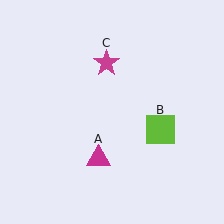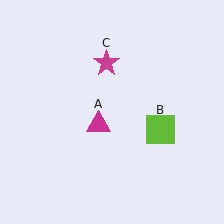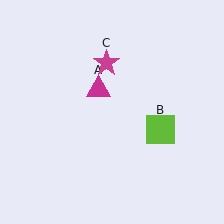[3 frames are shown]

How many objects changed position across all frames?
1 object changed position: magenta triangle (object A).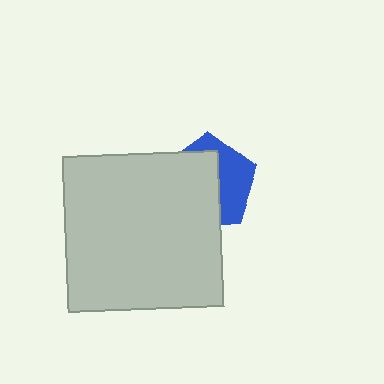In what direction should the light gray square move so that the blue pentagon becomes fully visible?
The light gray square should move toward the lower-left. That is the shortest direction to clear the overlap and leave the blue pentagon fully visible.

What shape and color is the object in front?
The object in front is a light gray square.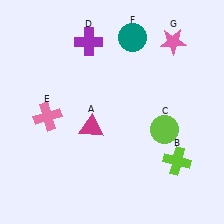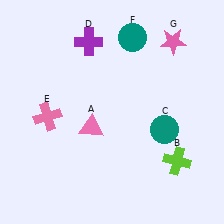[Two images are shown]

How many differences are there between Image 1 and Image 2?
There are 2 differences between the two images.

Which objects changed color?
A changed from magenta to pink. C changed from lime to teal.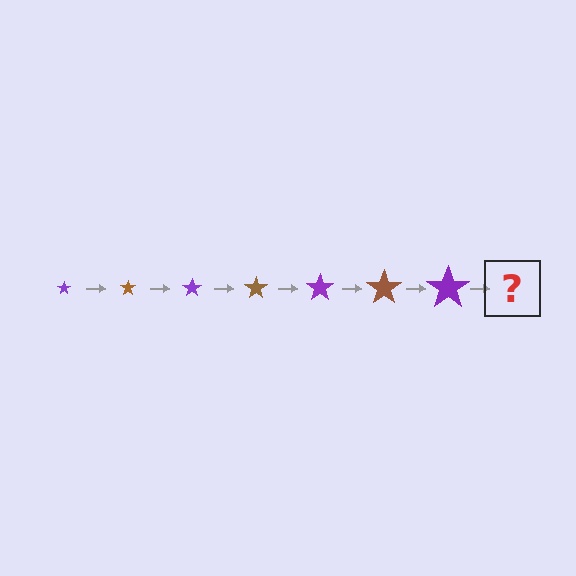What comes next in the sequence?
The next element should be a brown star, larger than the previous one.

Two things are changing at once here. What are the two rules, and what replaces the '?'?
The two rules are that the star grows larger each step and the color cycles through purple and brown. The '?' should be a brown star, larger than the previous one.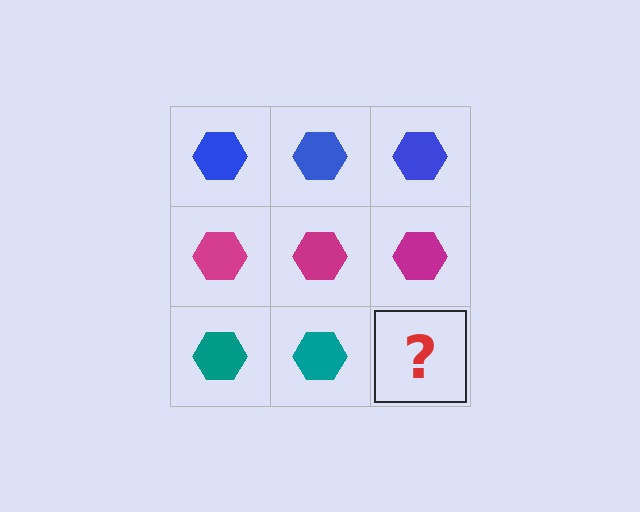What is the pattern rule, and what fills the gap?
The rule is that each row has a consistent color. The gap should be filled with a teal hexagon.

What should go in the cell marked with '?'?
The missing cell should contain a teal hexagon.